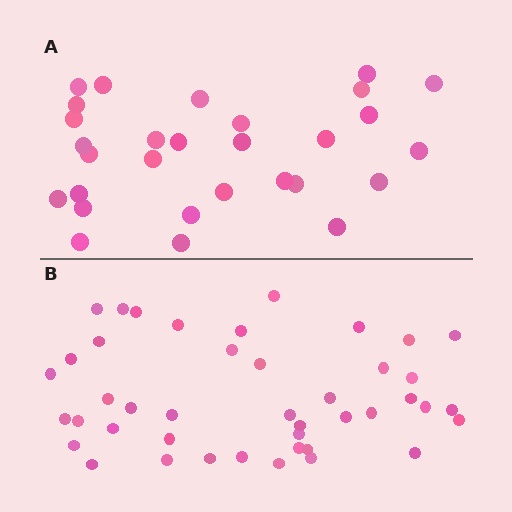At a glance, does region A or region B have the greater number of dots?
Region B (the bottom region) has more dots.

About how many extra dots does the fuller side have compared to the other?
Region B has approximately 15 more dots than region A.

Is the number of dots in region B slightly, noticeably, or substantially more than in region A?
Region B has substantially more. The ratio is roughly 1.5 to 1.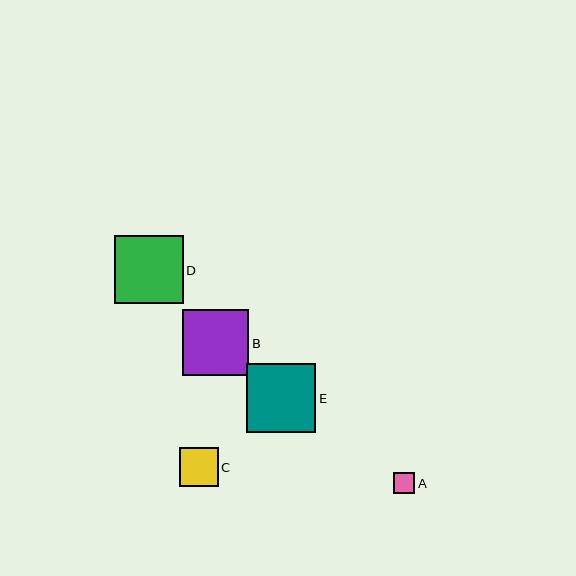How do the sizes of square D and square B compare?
Square D and square B are approximately the same size.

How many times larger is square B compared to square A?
Square B is approximately 3.1 times the size of square A.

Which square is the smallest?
Square A is the smallest with a size of approximately 21 pixels.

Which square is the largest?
Square E is the largest with a size of approximately 69 pixels.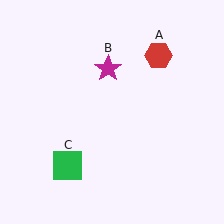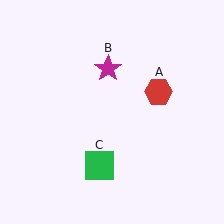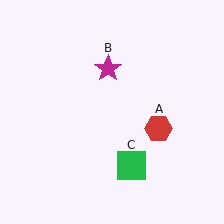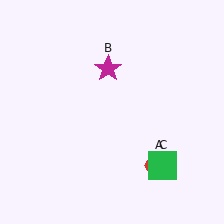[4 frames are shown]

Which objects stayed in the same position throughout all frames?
Magenta star (object B) remained stationary.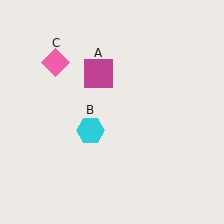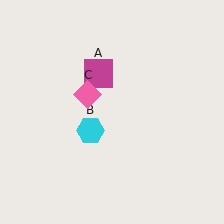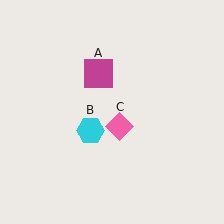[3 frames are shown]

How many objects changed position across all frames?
1 object changed position: pink diamond (object C).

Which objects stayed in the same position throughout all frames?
Magenta square (object A) and cyan hexagon (object B) remained stationary.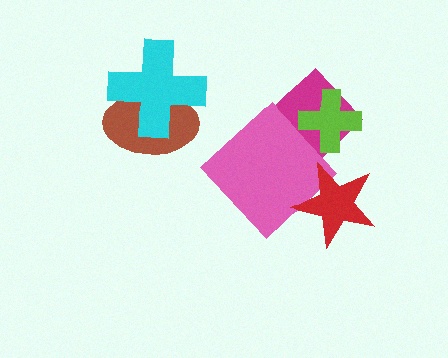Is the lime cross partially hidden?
No, no other shape covers it.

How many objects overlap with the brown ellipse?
1 object overlaps with the brown ellipse.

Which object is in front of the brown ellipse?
The cyan cross is in front of the brown ellipse.